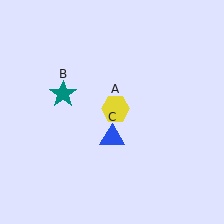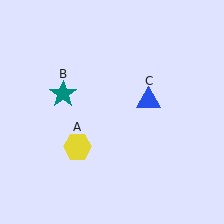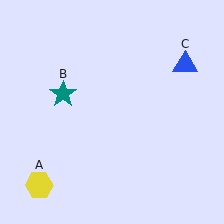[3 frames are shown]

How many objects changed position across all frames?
2 objects changed position: yellow hexagon (object A), blue triangle (object C).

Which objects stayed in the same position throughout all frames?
Teal star (object B) remained stationary.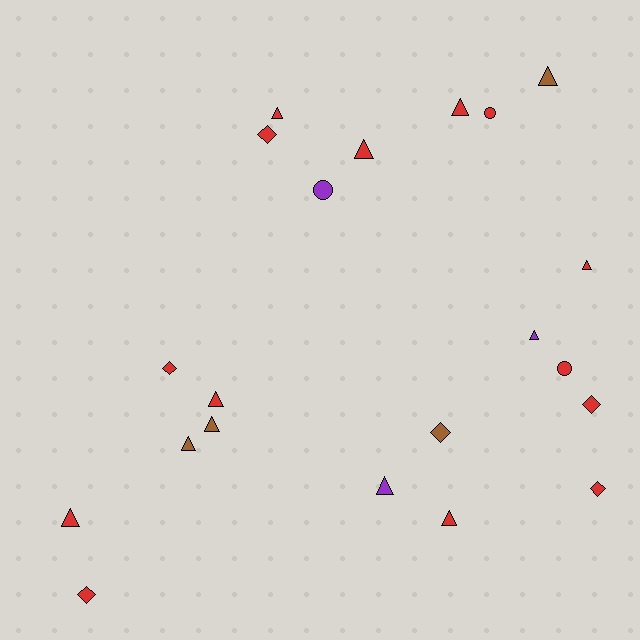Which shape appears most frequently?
Triangle, with 12 objects.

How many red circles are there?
There are 2 red circles.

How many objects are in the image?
There are 21 objects.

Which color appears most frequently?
Red, with 14 objects.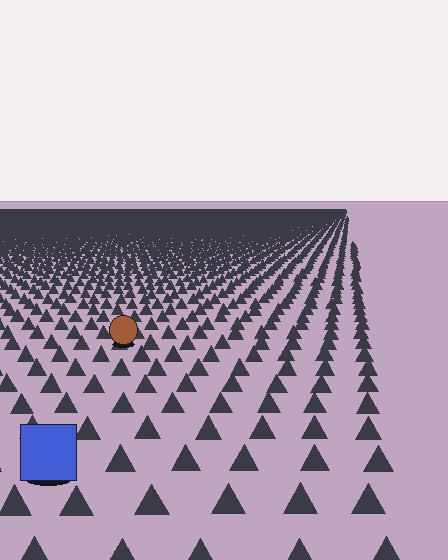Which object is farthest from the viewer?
The brown circle is farthest from the viewer. It appears smaller and the ground texture around it is denser.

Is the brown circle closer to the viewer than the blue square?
No. The blue square is closer — you can tell from the texture gradient: the ground texture is coarser near it.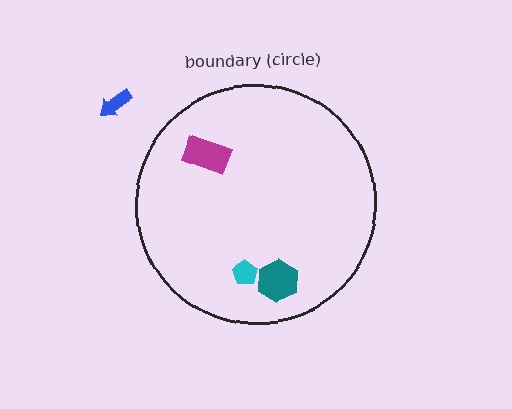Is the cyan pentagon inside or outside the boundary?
Inside.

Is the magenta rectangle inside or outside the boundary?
Inside.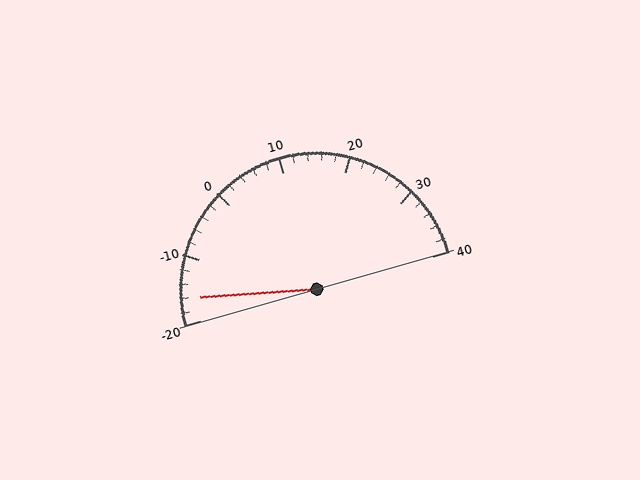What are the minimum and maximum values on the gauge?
The gauge ranges from -20 to 40.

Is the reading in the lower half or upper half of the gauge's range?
The reading is in the lower half of the range (-20 to 40).